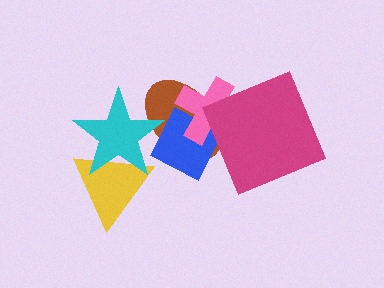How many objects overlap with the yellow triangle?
1 object overlaps with the yellow triangle.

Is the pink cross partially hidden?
Yes, it is partially covered by another shape.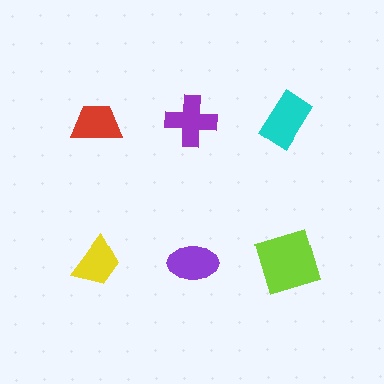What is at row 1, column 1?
A red trapezoid.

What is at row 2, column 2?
A purple ellipse.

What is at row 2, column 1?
A yellow trapezoid.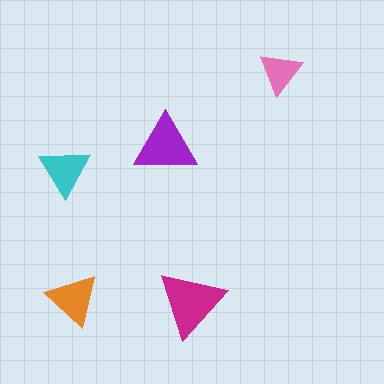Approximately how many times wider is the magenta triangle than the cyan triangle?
About 1.5 times wider.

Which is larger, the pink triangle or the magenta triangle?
The magenta one.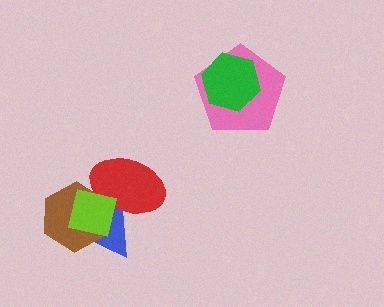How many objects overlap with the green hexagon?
1 object overlaps with the green hexagon.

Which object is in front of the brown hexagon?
The lime square is in front of the brown hexagon.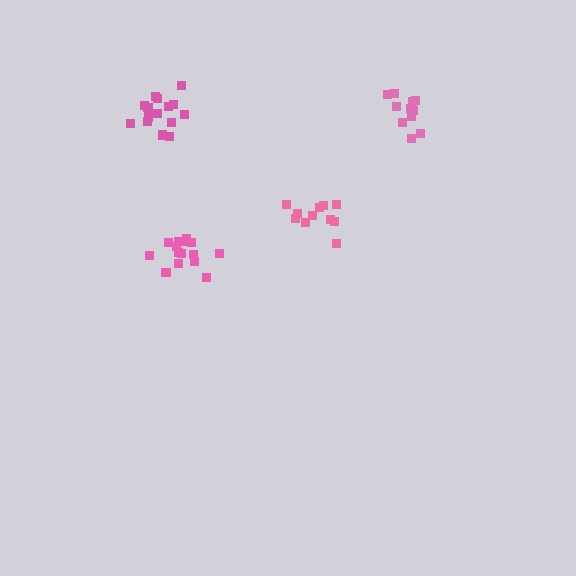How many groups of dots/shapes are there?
There are 4 groups.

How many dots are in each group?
Group 1: 11 dots, Group 2: 16 dots, Group 3: 11 dots, Group 4: 16 dots (54 total).